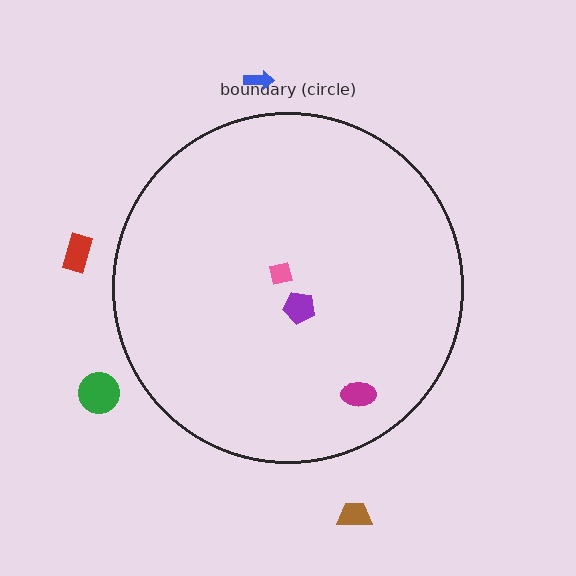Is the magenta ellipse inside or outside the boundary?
Inside.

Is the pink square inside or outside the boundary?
Inside.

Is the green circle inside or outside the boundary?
Outside.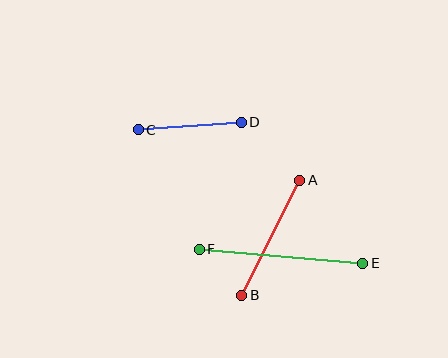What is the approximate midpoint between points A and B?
The midpoint is at approximately (271, 238) pixels.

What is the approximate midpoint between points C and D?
The midpoint is at approximately (190, 126) pixels.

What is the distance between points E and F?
The distance is approximately 164 pixels.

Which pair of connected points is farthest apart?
Points E and F are farthest apart.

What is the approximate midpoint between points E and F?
The midpoint is at approximately (281, 256) pixels.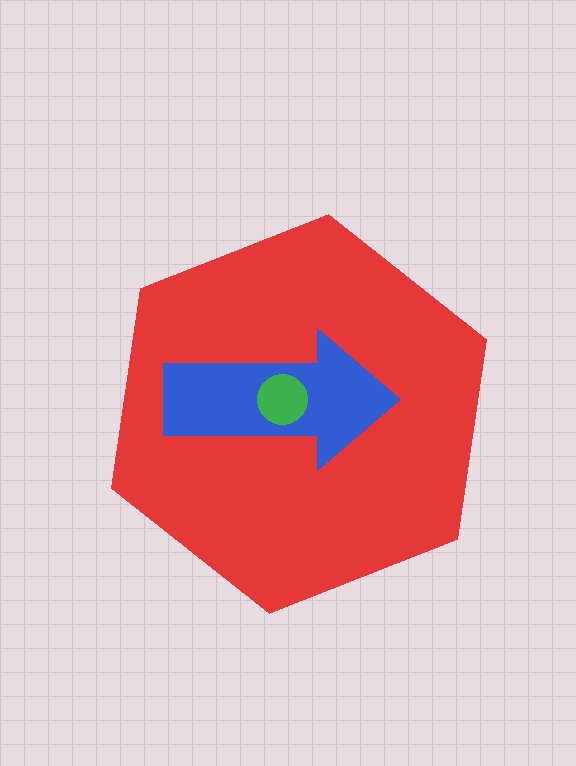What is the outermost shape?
The red hexagon.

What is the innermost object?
The green circle.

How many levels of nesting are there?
3.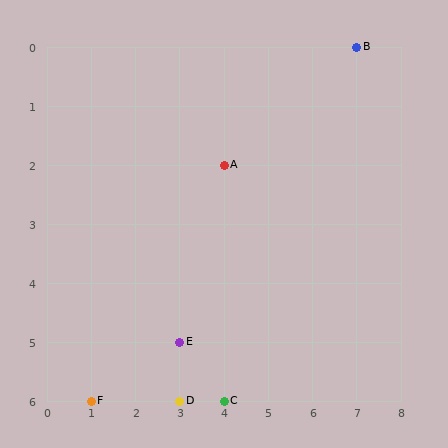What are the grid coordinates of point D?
Point D is at grid coordinates (3, 6).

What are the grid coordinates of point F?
Point F is at grid coordinates (1, 6).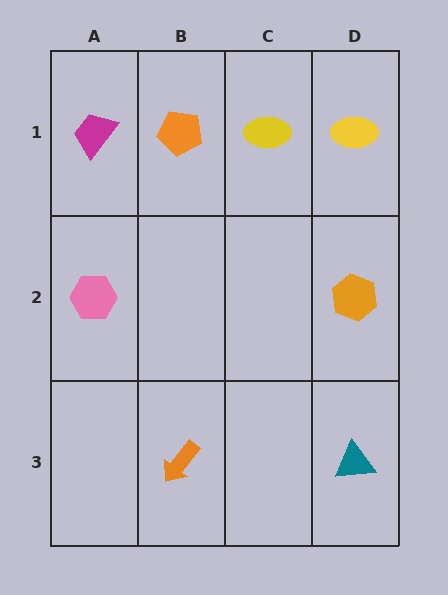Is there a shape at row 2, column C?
No, that cell is empty.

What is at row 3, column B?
An orange arrow.